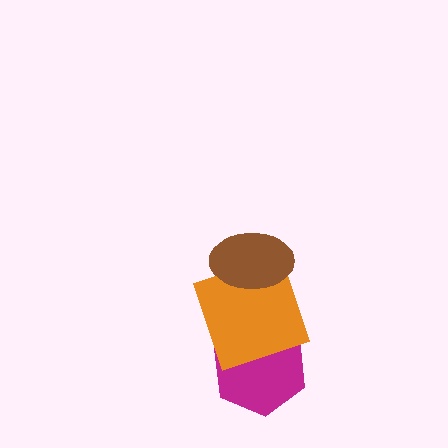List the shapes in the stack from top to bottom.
From top to bottom: the brown ellipse, the orange square, the magenta hexagon.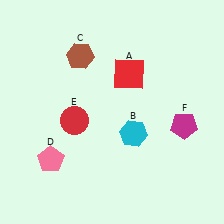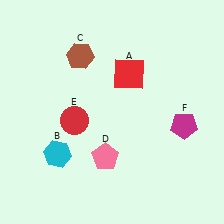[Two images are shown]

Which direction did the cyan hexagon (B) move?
The cyan hexagon (B) moved left.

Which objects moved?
The objects that moved are: the cyan hexagon (B), the pink pentagon (D).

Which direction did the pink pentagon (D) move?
The pink pentagon (D) moved right.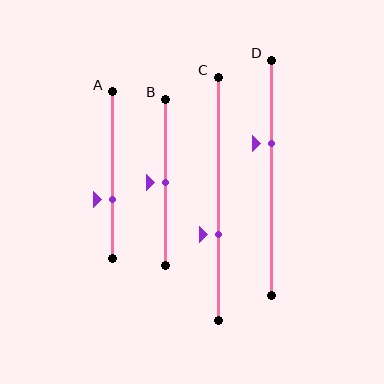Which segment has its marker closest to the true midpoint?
Segment B has its marker closest to the true midpoint.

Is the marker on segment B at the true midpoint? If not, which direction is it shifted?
Yes, the marker on segment B is at the true midpoint.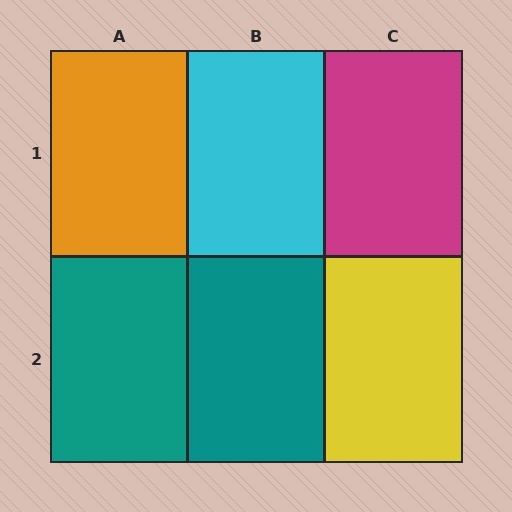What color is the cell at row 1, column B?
Cyan.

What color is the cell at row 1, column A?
Orange.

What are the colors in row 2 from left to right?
Teal, teal, yellow.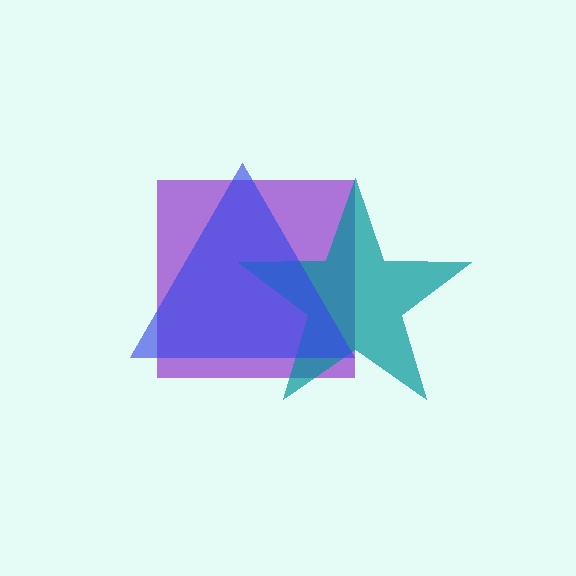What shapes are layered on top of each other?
The layered shapes are: a purple square, a teal star, a blue triangle.